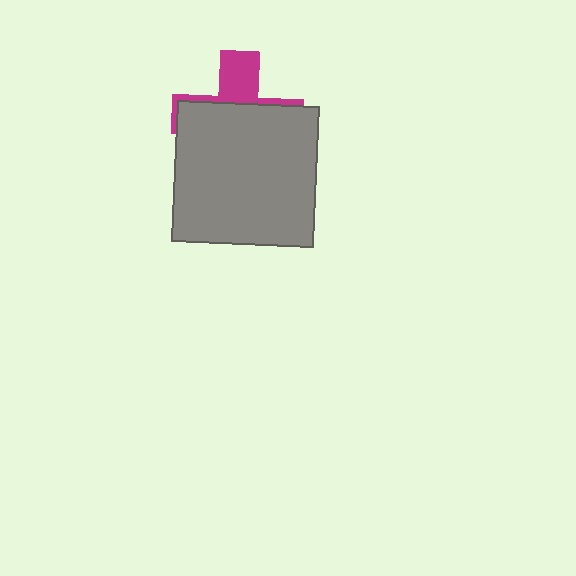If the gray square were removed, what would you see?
You would see the complete magenta cross.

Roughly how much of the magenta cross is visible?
A small part of it is visible (roughly 32%).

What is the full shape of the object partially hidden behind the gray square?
The partially hidden object is a magenta cross.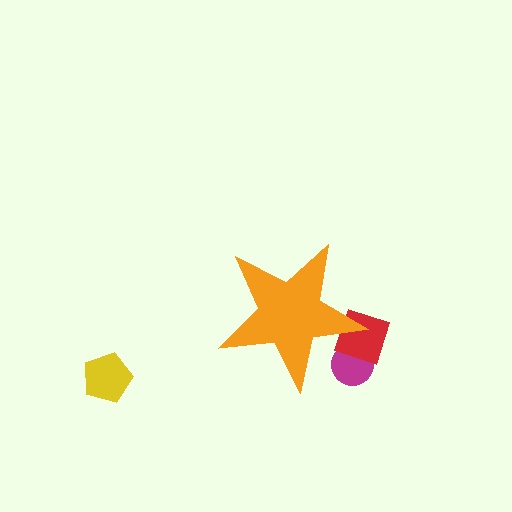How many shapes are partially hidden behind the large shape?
2 shapes are partially hidden.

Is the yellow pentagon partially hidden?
No, the yellow pentagon is fully visible.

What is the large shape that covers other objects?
An orange star.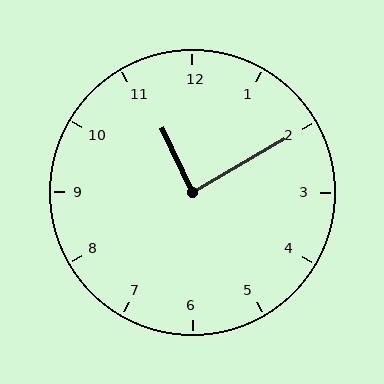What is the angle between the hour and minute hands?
Approximately 85 degrees.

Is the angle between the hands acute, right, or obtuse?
It is right.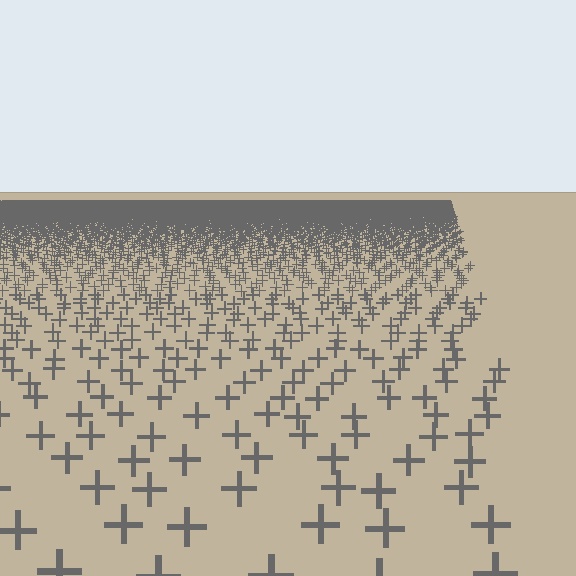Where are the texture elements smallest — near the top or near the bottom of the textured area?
Near the top.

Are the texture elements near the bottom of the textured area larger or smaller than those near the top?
Larger. Near the bottom, elements are closer to the viewer and appear at a bigger on-screen size.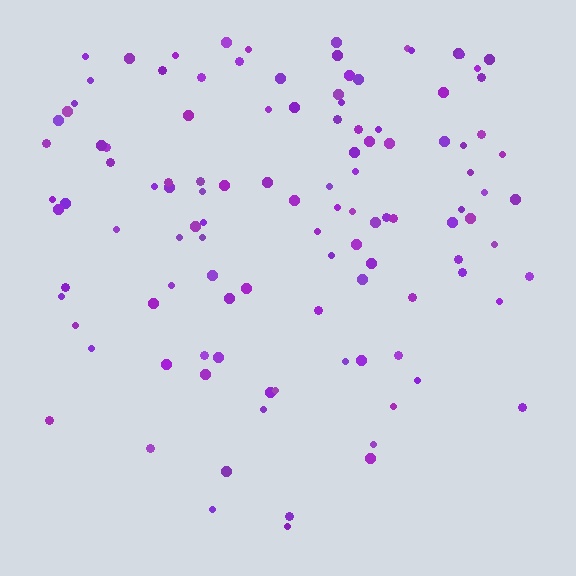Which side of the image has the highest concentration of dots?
The top.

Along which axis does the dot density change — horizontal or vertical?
Vertical.